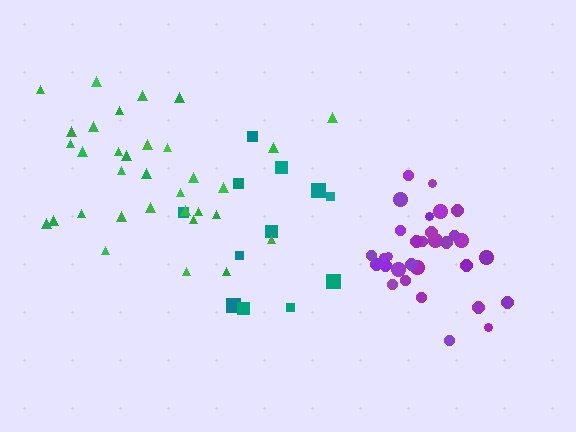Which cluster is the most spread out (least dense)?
Teal.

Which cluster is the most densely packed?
Purple.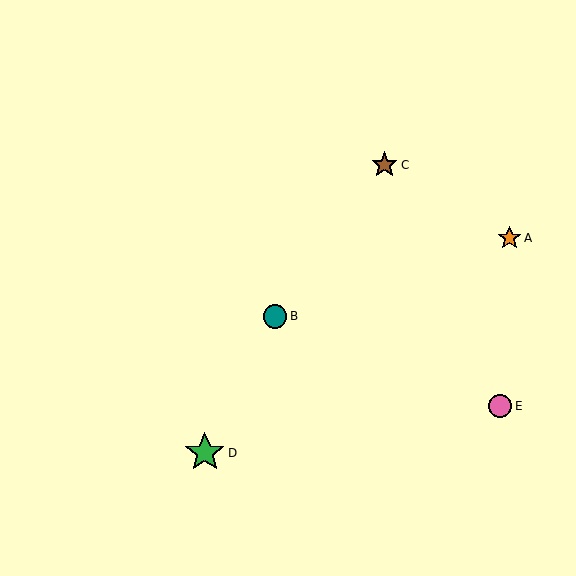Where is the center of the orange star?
The center of the orange star is at (510, 238).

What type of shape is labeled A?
Shape A is an orange star.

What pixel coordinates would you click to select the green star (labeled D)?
Click at (205, 453) to select the green star D.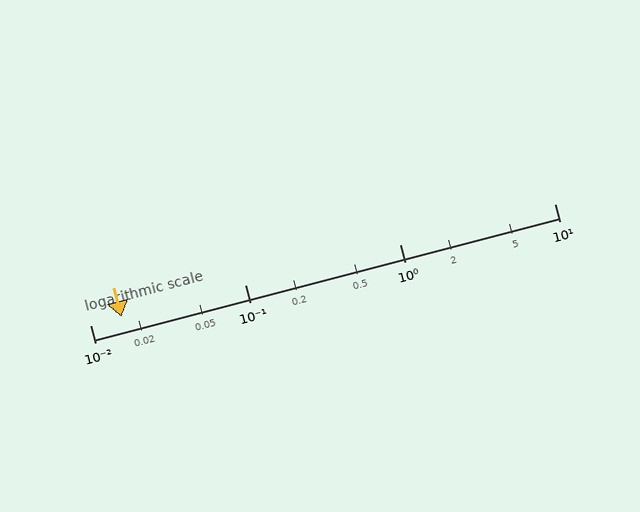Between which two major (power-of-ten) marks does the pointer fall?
The pointer is between 0.01 and 0.1.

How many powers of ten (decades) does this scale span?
The scale spans 3 decades, from 0.01 to 10.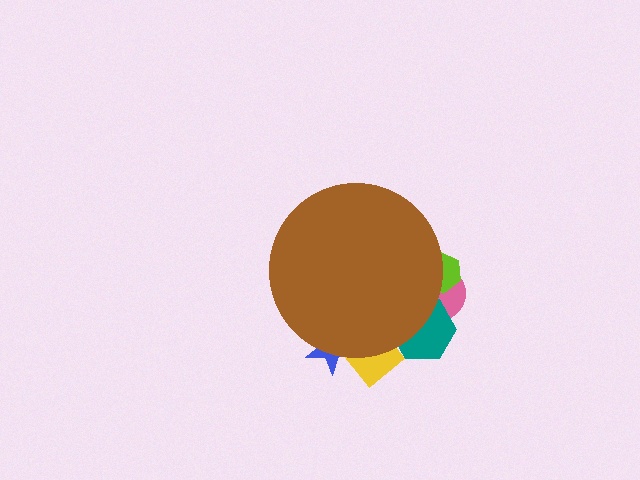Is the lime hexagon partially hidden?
Yes, the lime hexagon is partially hidden behind the brown circle.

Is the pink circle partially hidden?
Yes, the pink circle is partially hidden behind the brown circle.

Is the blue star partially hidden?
Yes, the blue star is partially hidden behind the brown circle.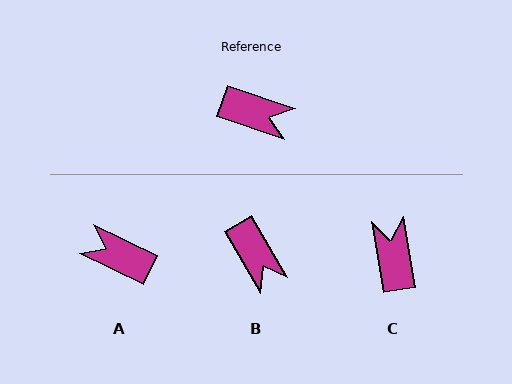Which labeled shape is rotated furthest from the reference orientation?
A, about 173 degrees away.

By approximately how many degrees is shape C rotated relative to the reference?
Approximately 118 degrees counter-clockwise.